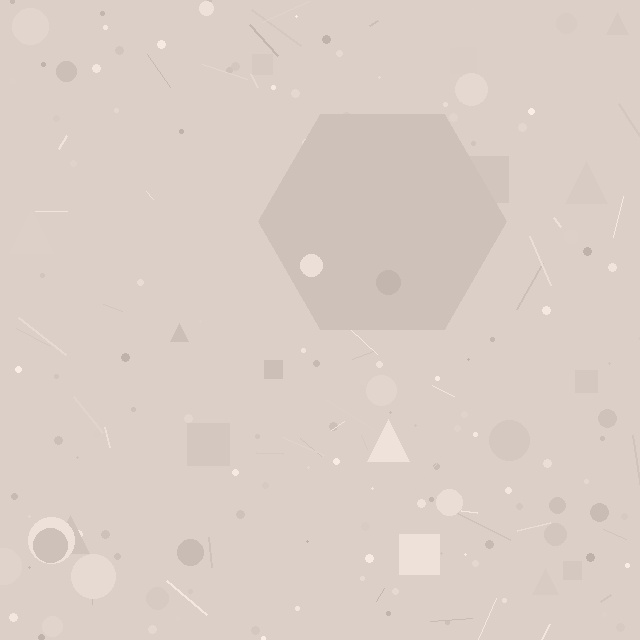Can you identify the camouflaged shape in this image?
The camouflaged shape is a hexagon.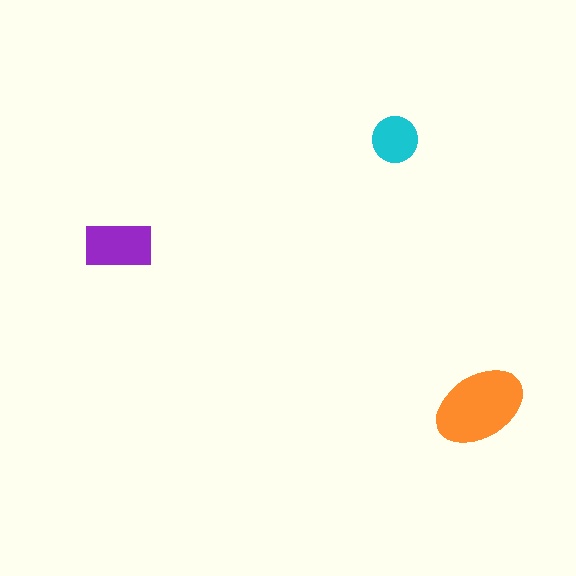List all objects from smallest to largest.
The cyan circle, the purple rectangle, the orange ellipse.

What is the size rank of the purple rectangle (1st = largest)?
2nd.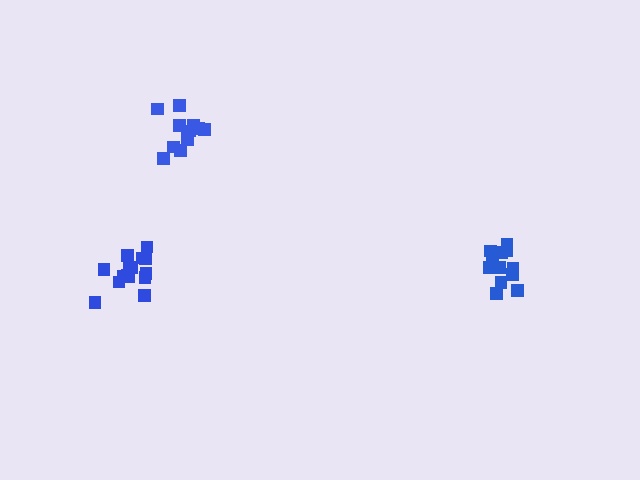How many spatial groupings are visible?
There are 3 spatial groupings.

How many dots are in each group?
Group 1: 15 dots, Group 2: 12 dots, Group 3: 13 dots (40 total).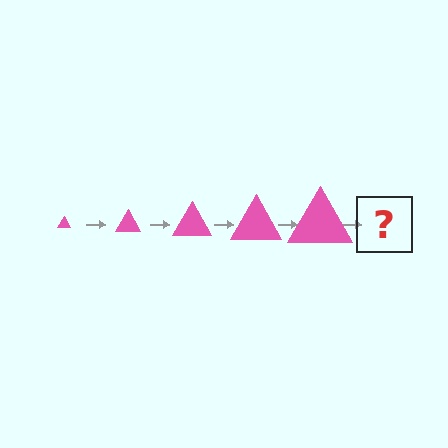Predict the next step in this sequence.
The next step is a pink triangle, larger than the previous one.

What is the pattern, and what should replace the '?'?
The pattern is that the triangle gets progressively larger each step. The '?' should be a pink triangle, larger than the previous one.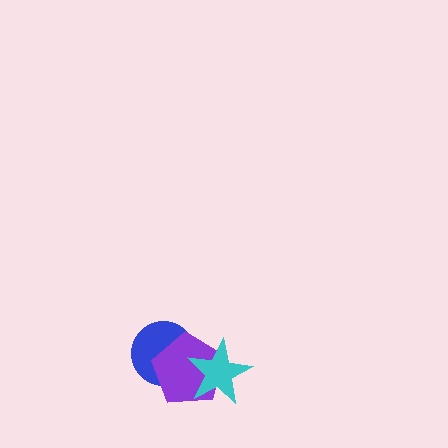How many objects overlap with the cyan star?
2 objects overlap with the cyan star.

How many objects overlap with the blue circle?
2 objects overlap with the blue circle.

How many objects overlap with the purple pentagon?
2 objects overlap with the purple pentagon.